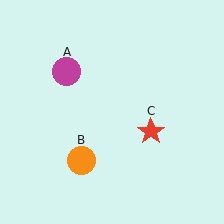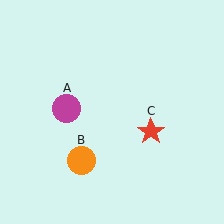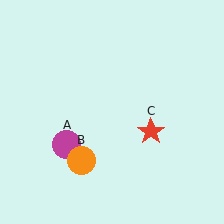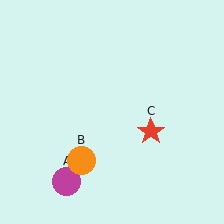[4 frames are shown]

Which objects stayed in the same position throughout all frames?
Orange circle (object B) and red star (object C) remained stationary.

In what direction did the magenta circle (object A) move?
The magenta circle (object A) moved down.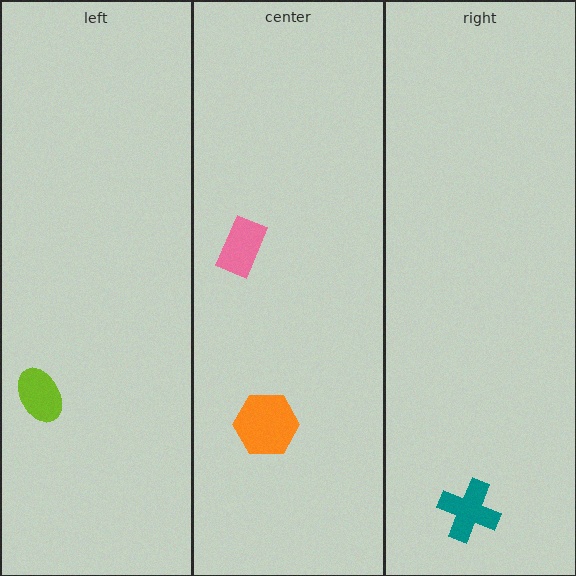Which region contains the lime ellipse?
The left region.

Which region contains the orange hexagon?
The center region.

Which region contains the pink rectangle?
The center region.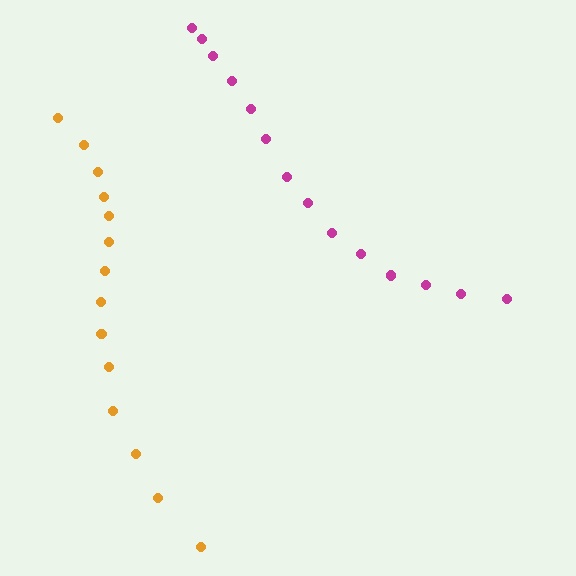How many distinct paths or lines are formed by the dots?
There are 2 distinct paths.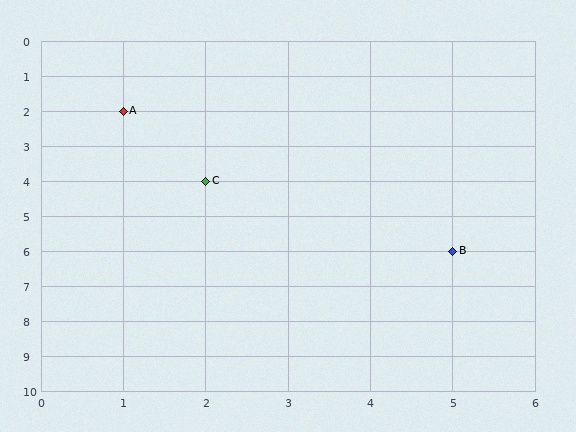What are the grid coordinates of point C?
Point C is at grid coordinates (2, 4).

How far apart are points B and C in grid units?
Points B and C are 3 columns and 2 rows apart (about 3.6 grid units diagonally).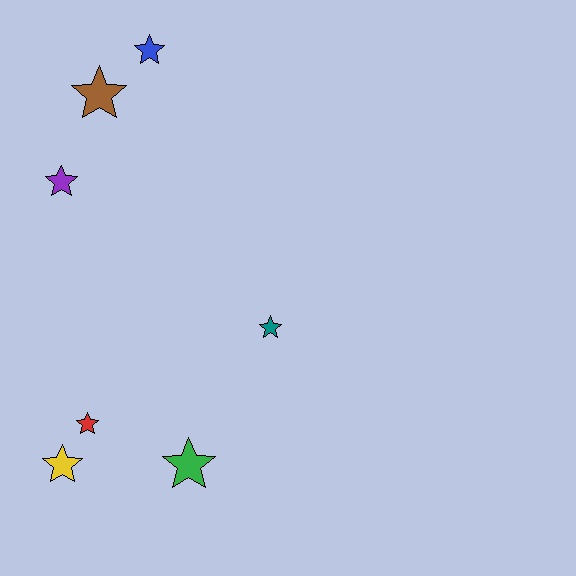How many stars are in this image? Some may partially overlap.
There are 7 stars.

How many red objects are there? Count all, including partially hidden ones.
There is 1 red object.